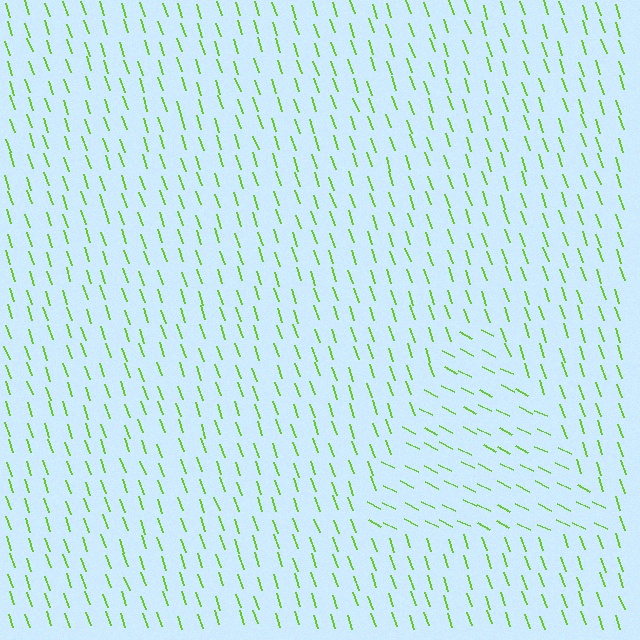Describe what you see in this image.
The image is filled with small lime line segments. A triangle region in the image has lines oriented differently from the surrounding lines, creating a visible texture boundary.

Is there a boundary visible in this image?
Yes, there is a texture boundary formed by a change in line orientation.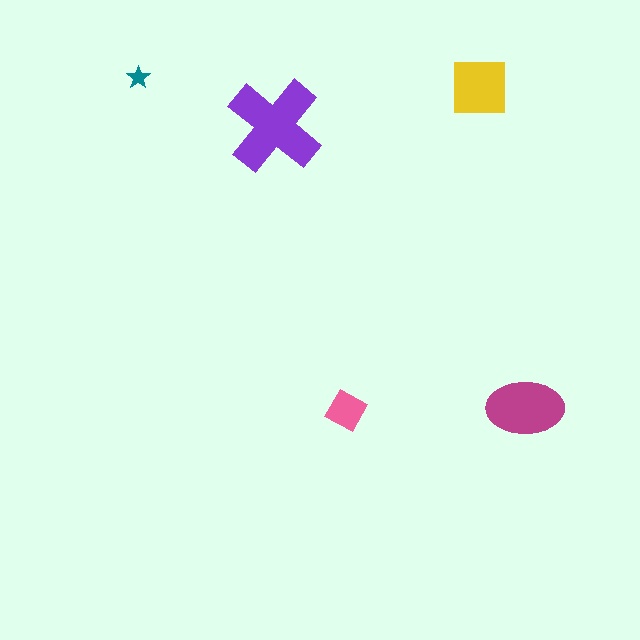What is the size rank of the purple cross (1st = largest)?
1st.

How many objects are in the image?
There are 5 objects in the image.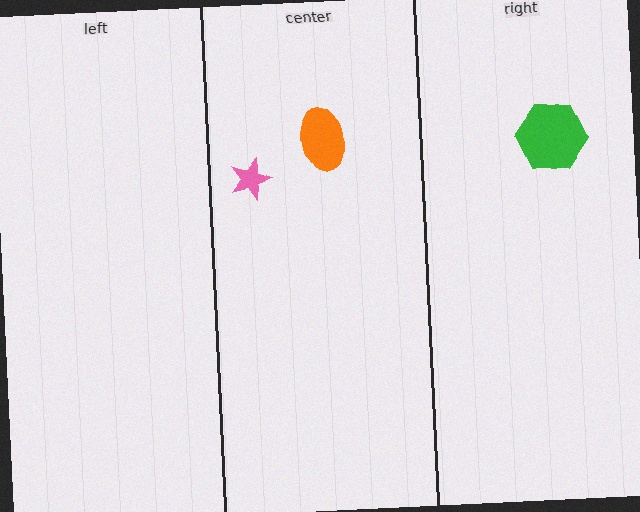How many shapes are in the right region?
1.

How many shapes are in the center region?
2.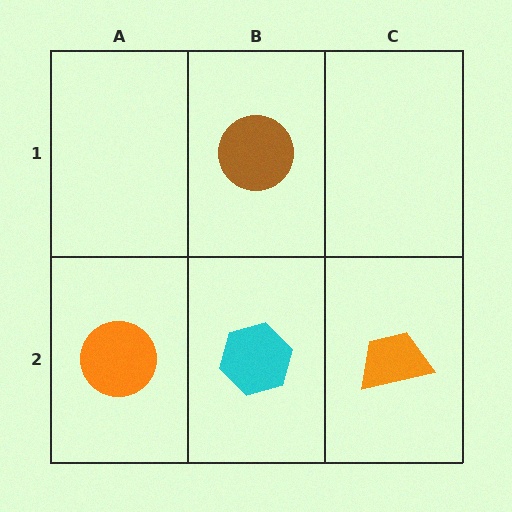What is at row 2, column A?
An orange circle.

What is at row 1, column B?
A brown circle.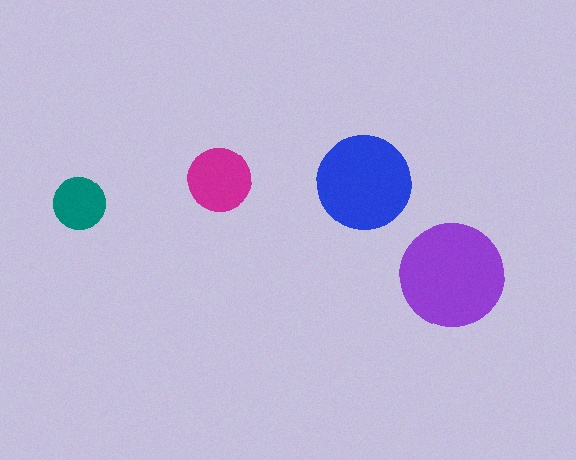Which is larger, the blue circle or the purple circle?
The purple one.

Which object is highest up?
The magenta circle is topmost.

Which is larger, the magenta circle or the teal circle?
The magenta one.